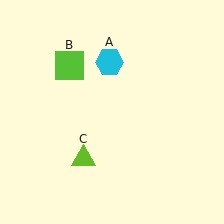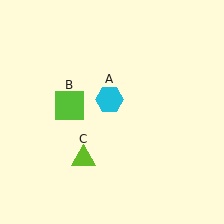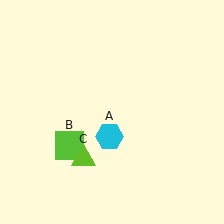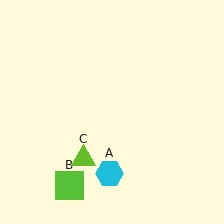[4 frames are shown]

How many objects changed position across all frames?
2 objects changed position: cyan hexagon (object A), lime square (object B).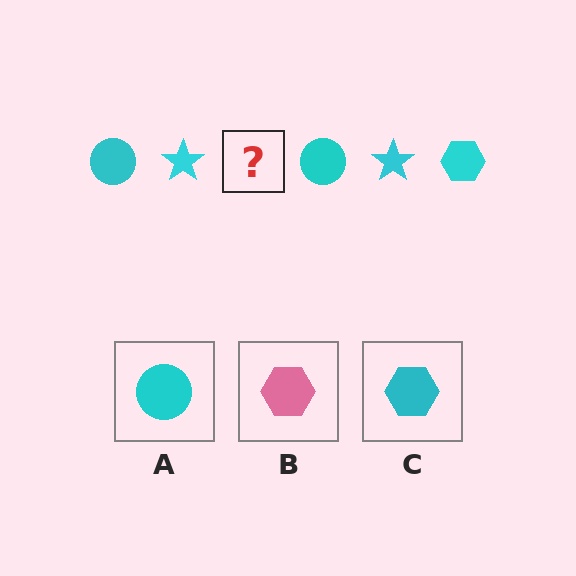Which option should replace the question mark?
Option C.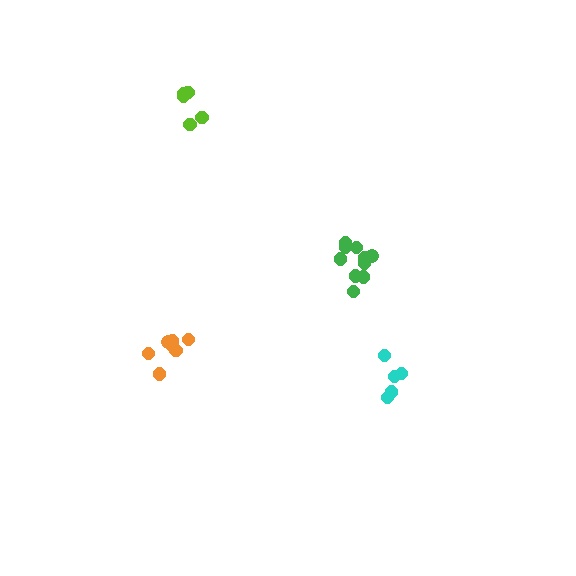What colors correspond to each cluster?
The clusters are colored: lime, green, orange, cyan.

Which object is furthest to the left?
The orange cluster is leftmost.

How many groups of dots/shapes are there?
There are 4 groups.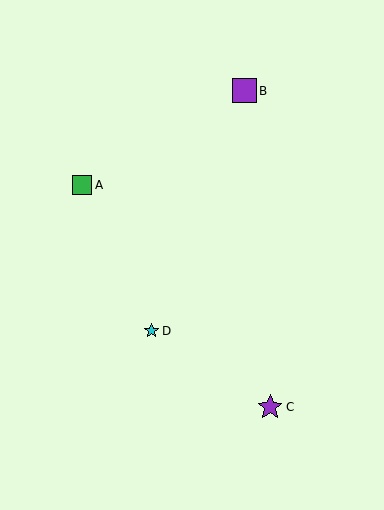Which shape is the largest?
The purple star (labeled C) is the largest.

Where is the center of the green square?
The center of the green square is at (82, 185).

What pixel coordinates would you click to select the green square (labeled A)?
Click at (82, 185) to select the green square A.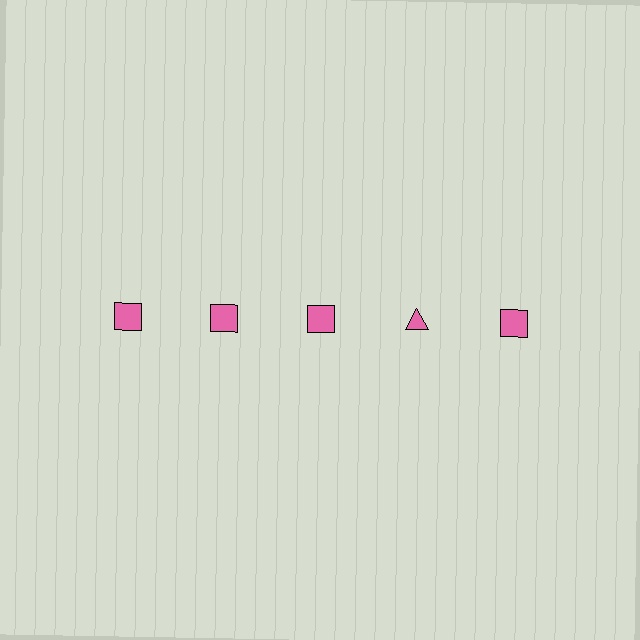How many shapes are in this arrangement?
There are 5 shapes arranged in a grid pattern.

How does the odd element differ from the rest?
It has a different shape: triangle instead of square.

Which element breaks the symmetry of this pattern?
The pink triangle in the top row, second from right column breaks the symmetry. All other shapes are pink squares.